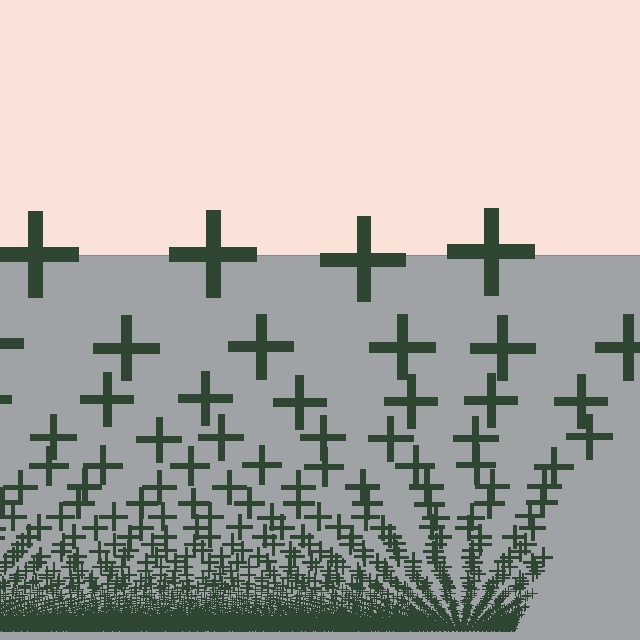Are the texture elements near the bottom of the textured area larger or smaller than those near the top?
Smaller. The gradient is inverted — elements near the bottom are smaller and denser.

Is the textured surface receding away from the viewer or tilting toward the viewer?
The surface appears to tilt toward the viewer. Texture elements get larger and sparser toward the top.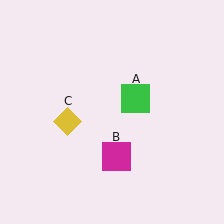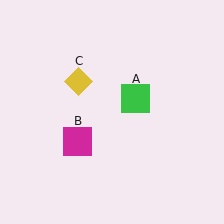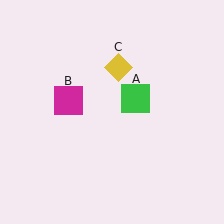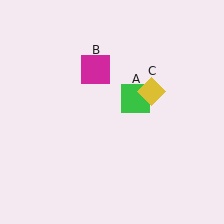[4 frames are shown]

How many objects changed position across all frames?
2 objects changed position: magenta square (object B), yellow diamond (object C).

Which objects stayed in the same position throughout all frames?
Green square (object A) remained stationary.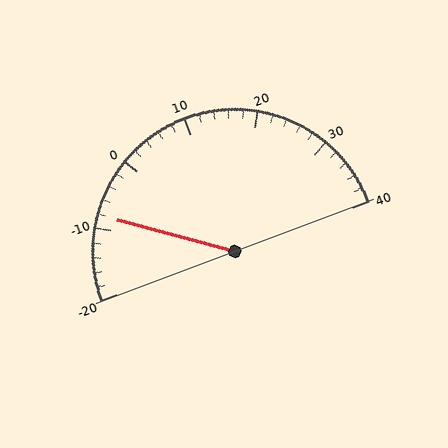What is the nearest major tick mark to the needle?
The nearest major tick mark is -10.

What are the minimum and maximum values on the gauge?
The gauge ranges from -20 to 40.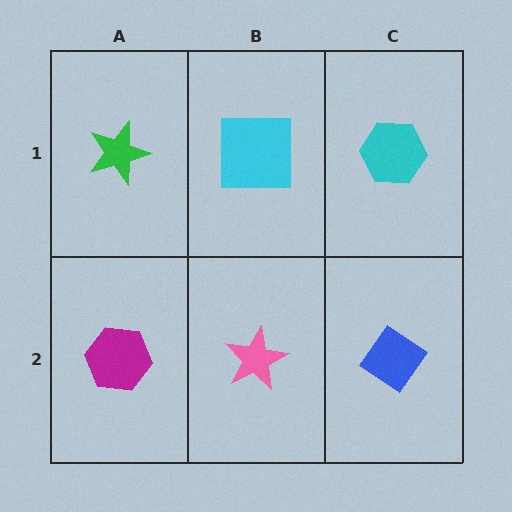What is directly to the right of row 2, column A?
A pink star.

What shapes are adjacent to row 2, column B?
A cyan square (row 1, column B), a magenta hexagon (row 2, column A), a blue diamond (row 2, column C).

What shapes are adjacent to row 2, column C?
A cyan hexagon (row 1, column C), a pink star (row 2, column B).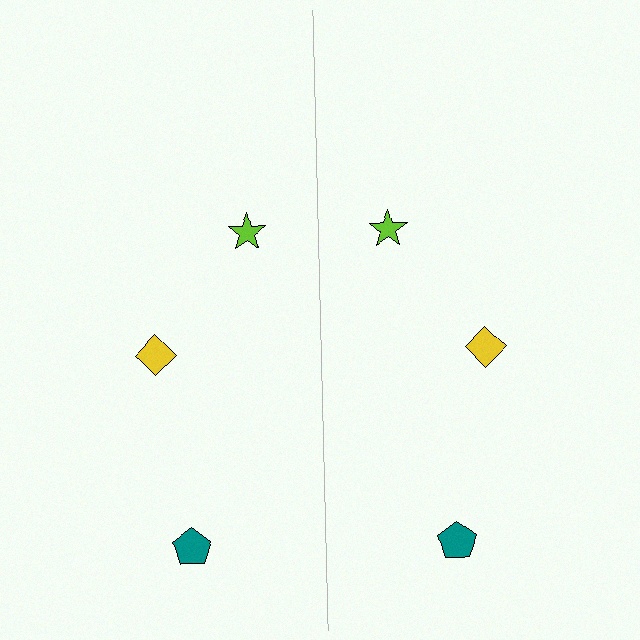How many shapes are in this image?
There are 6 shapes in this image.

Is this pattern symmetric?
Yes, this pattern has bilateral (reflection) symmetry.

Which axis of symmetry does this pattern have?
The pattern has a vertical axis of symmetry running through the center of the image.